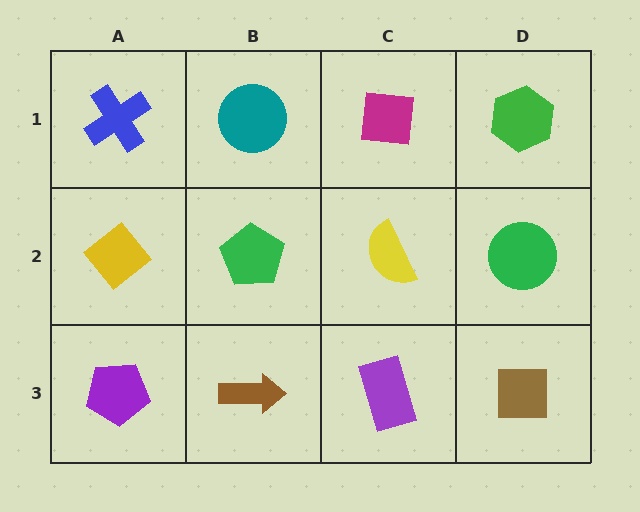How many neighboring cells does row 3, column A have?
2.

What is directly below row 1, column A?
A yellow diamond.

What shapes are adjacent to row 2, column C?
A magenta square (row 1, column C), a purple rectangle (row 3, column C), a green pentagon (row 2, column B), a green circle (row 2, column D).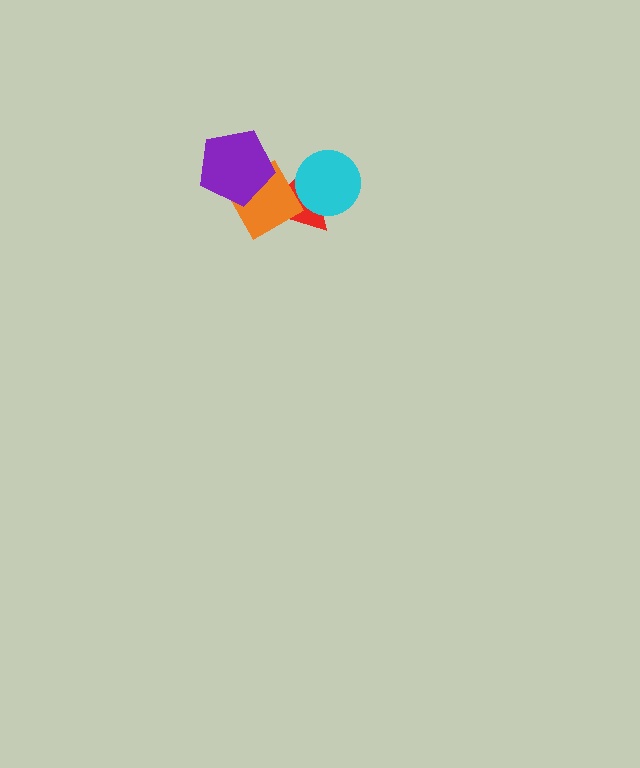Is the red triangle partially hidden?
Yes, it is partially covered by another shape.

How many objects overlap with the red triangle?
2 objects overlap with the red triangle.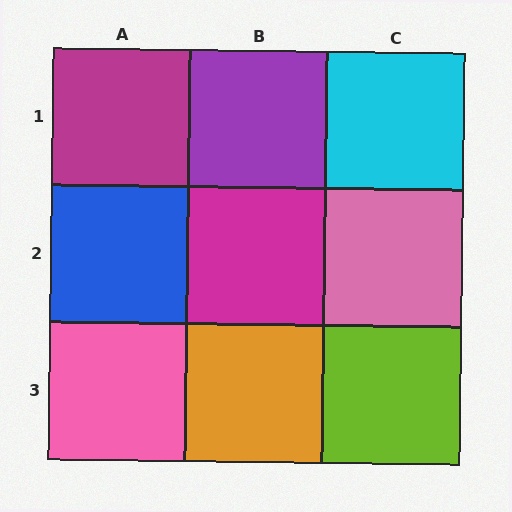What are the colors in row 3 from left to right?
Pink, orange, lime.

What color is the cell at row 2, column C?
Pink.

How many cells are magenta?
2 cells are magenta.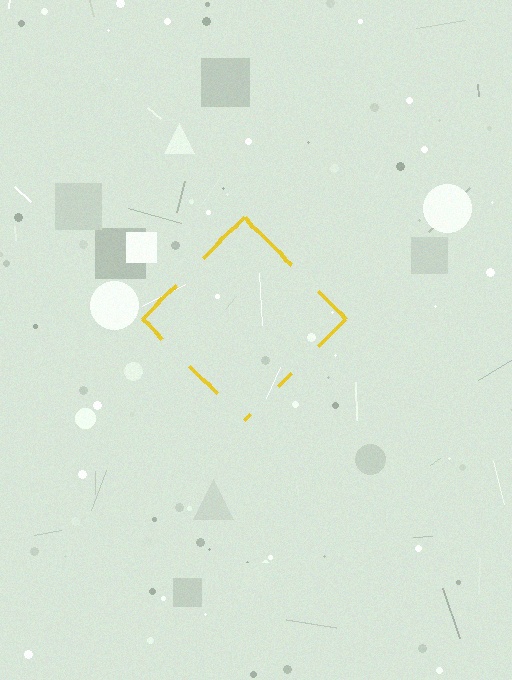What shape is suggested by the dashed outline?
The dashed outline suggests a diamond.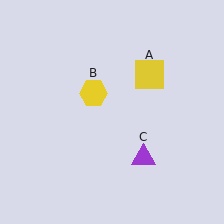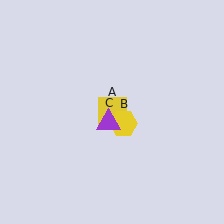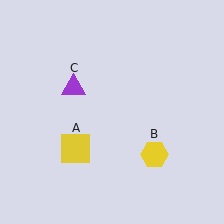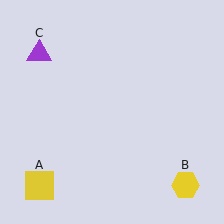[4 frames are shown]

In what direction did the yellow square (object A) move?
The yellow square (object A) moved down and to the left.